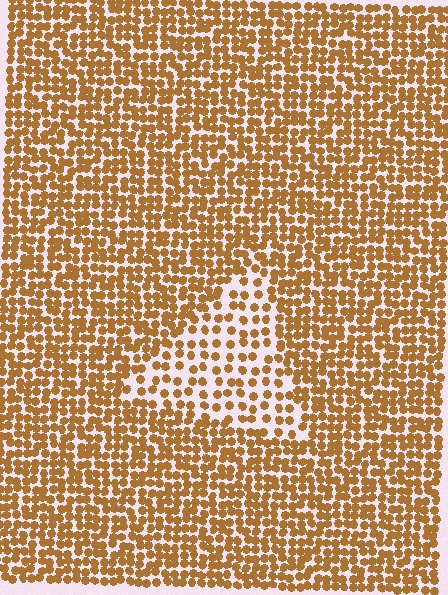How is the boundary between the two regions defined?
The boundary is defined by a change in element density (approximately 2.0x ratio). All elements are the same color, size, and shape.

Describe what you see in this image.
The image contains small brown elements arranged at two different densities. A triangle-shaped region is visible where the elements are less densely packed than the surrounding area.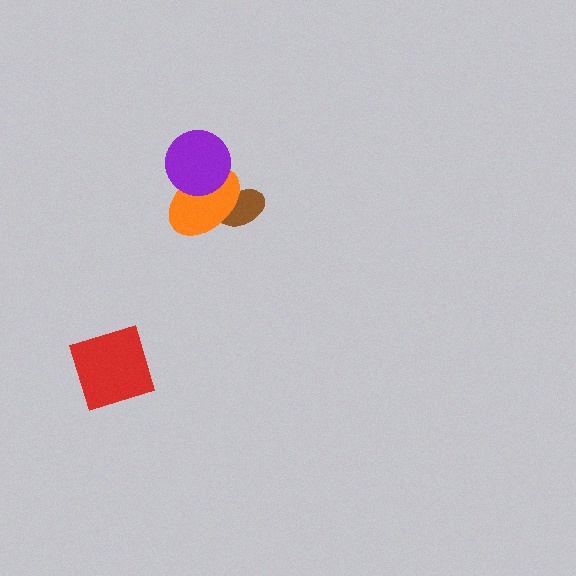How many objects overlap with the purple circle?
1 object overlaps with the purple circle.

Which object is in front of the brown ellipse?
The orange ellipse is in front of the brown ellipse.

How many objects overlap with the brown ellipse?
1 object overlaps with the brown ellipse.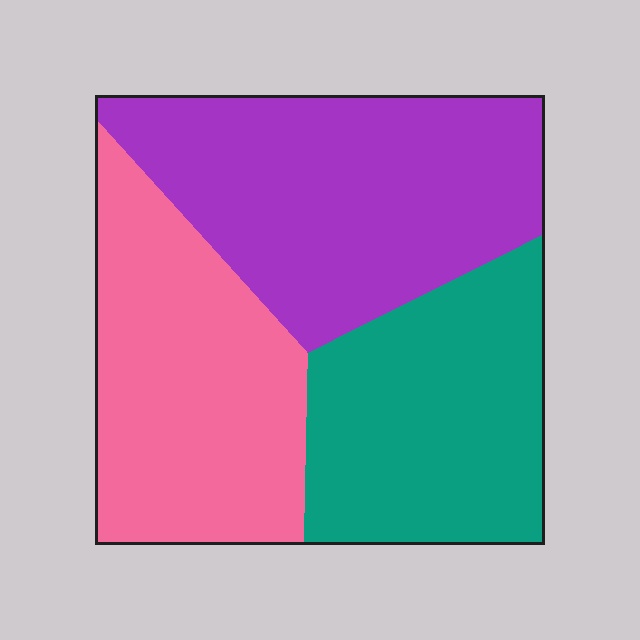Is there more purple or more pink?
Purple.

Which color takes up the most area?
Purple, at roughly 40%.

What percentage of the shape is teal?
Teal covers around 30% of the shape.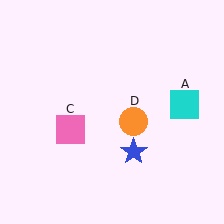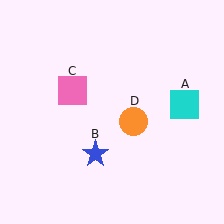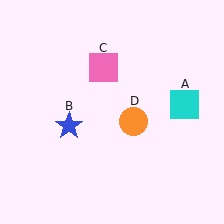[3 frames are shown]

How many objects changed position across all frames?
2 objects changed position: blue star (object B), pink square (object C).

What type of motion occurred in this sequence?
The blue star (object B), pink square (object C) rotated clockwise around the center of the scene.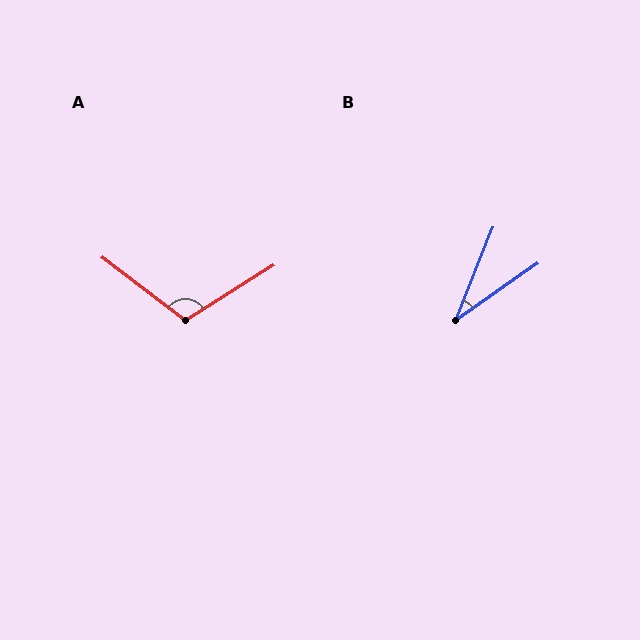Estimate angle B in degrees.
Approximately 33 degrees.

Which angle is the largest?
A, at approximately 110 degrees.